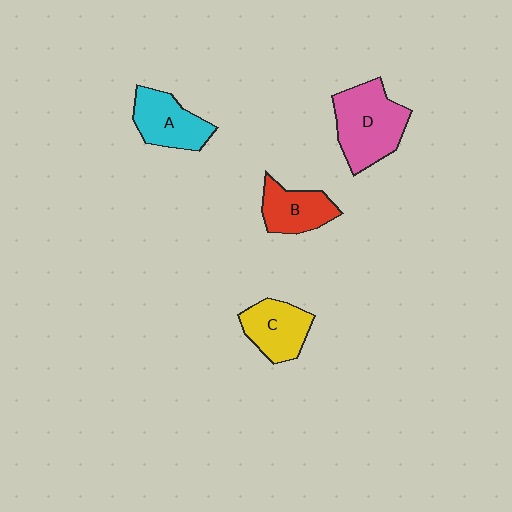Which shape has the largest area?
Shape D (pink).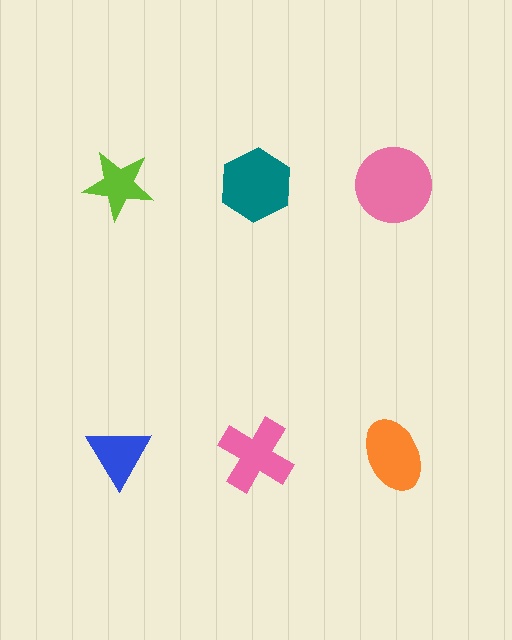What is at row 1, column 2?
A teal hexagon.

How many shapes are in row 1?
3 shapes.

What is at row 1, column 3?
A pink circle.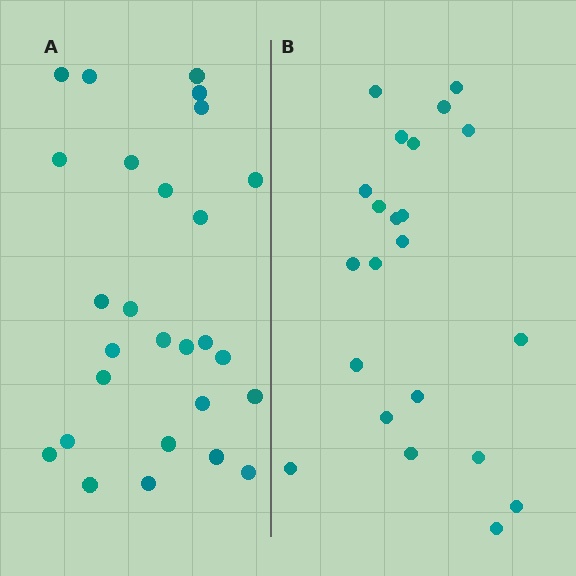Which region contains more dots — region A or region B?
Region A (the left region) has more dots.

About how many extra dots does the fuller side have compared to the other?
Region A has about 5 more dots than region B.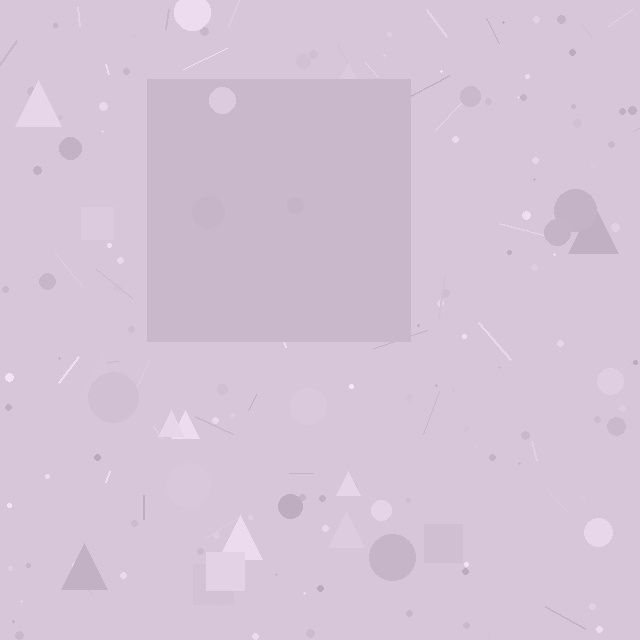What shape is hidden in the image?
A square is hidden in the image.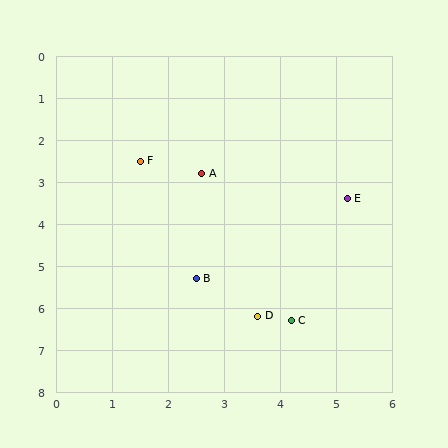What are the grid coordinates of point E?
Point E is at approximately (5.2, 3.4).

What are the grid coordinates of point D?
Point D is at approximately (3.6, 6.2).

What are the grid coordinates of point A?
Point A is at approximately (2.6, 2.8).